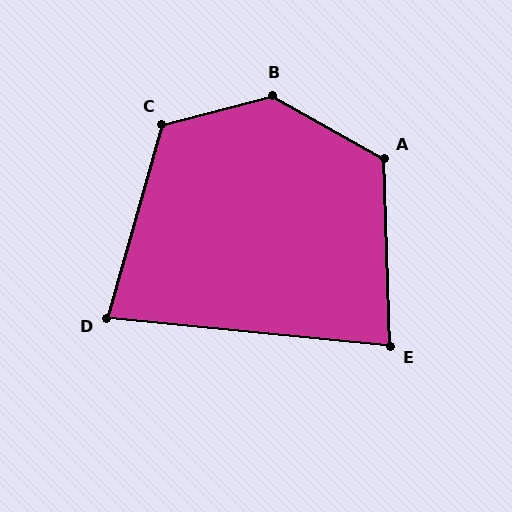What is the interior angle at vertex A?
Approximately 121 degrees (obtuse).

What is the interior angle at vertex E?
Approximately 83 degrees (acute).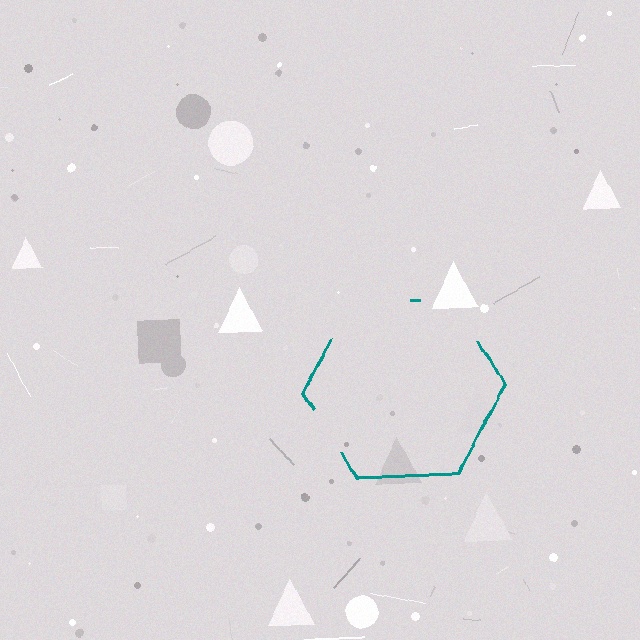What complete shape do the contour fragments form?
The contour fragments form a hexagon.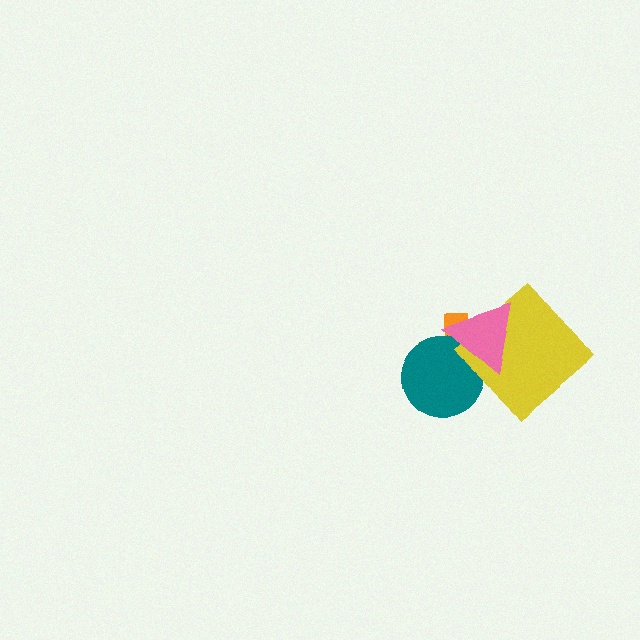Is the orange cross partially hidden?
Yes, it is partially covered by another shape.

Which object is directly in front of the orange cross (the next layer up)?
The teal circle is directly in front of the orange cross.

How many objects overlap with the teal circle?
2 objects overlap with the teal circle.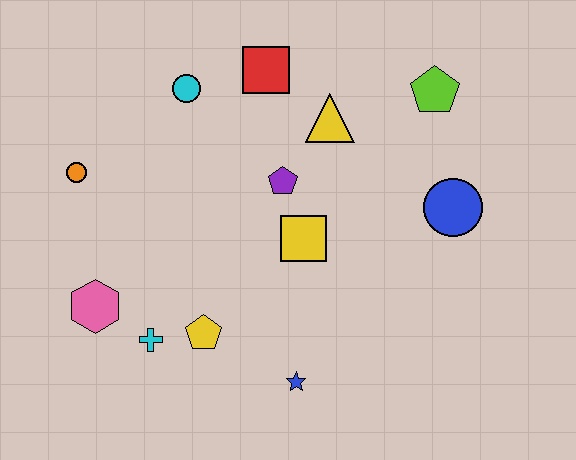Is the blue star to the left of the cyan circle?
No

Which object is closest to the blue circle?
The lime pentagon is closest to the blue circle.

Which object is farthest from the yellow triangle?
The pink hexagon is farthest from the yellow triangle.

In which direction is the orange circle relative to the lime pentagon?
The orange circle is to the left of the lime pentagon.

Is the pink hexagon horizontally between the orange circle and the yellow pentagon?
Yes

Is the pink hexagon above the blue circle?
No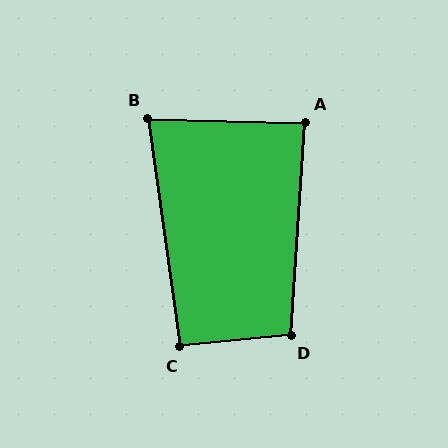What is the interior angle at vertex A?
Approximately 88 degrees (approximately right).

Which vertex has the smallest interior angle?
B, at approximately 81 degrees.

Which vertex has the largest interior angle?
D, at approximately 99 degrees.